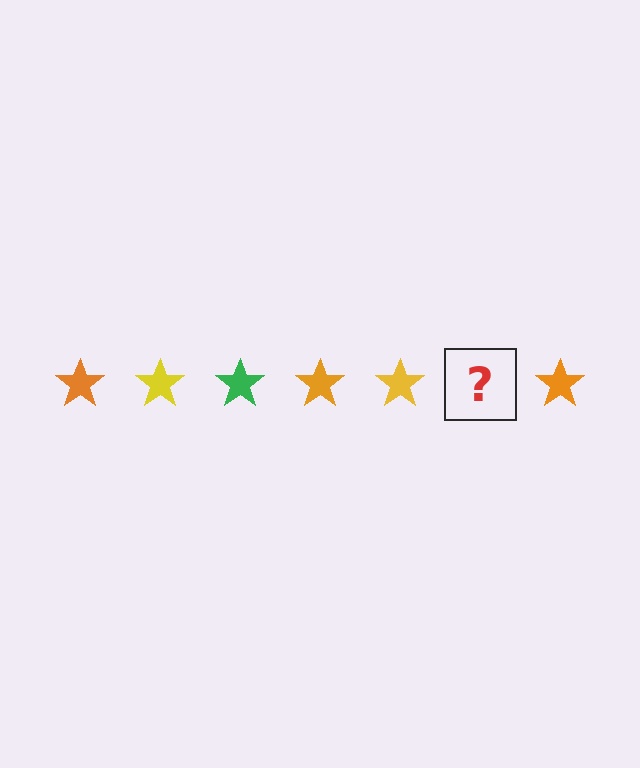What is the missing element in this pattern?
The missing element is a green star.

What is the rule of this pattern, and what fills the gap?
The rule is that the pattern cycles through orange, yellow, green stars. The gap should be filled with a green star.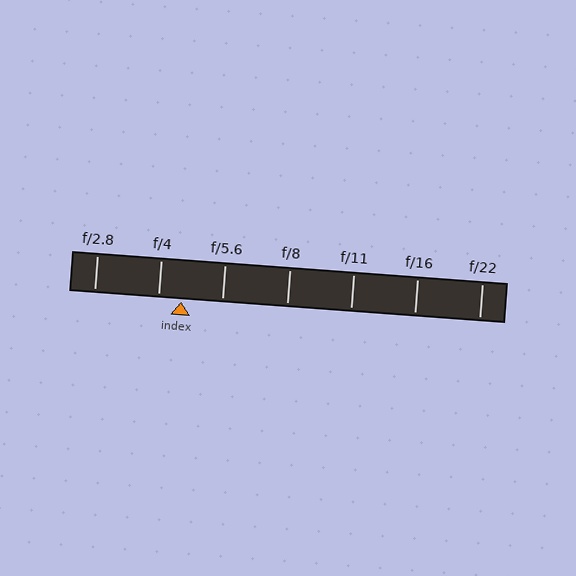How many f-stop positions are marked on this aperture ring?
There are 7 f-stop positions marked.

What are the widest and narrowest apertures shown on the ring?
The widest aperture shown is f/2.8 and the narrowest is f/22.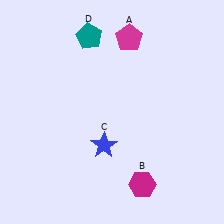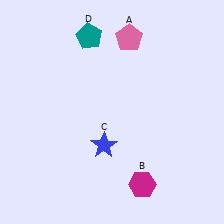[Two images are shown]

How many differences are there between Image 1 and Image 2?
There is 1 difference between the two images.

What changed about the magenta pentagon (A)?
In Image 1, A is magenta. In Image 2, it changed to pink.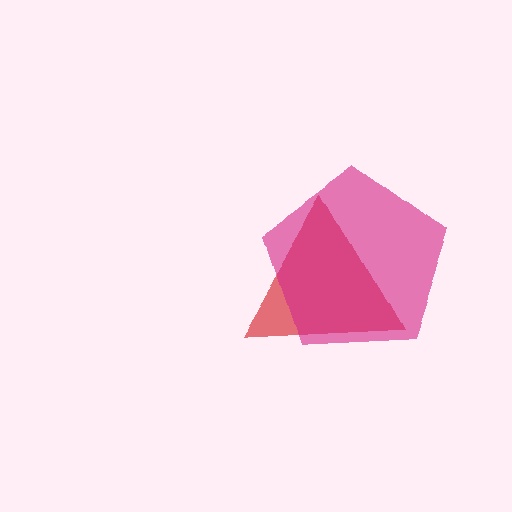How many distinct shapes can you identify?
There are 2 distinct shapes: a red triangle, a magenta pentagon.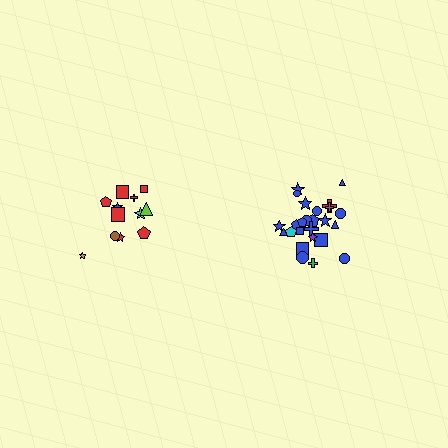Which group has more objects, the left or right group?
The right group.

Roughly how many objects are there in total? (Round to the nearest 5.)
Roughly 35 objects in total.